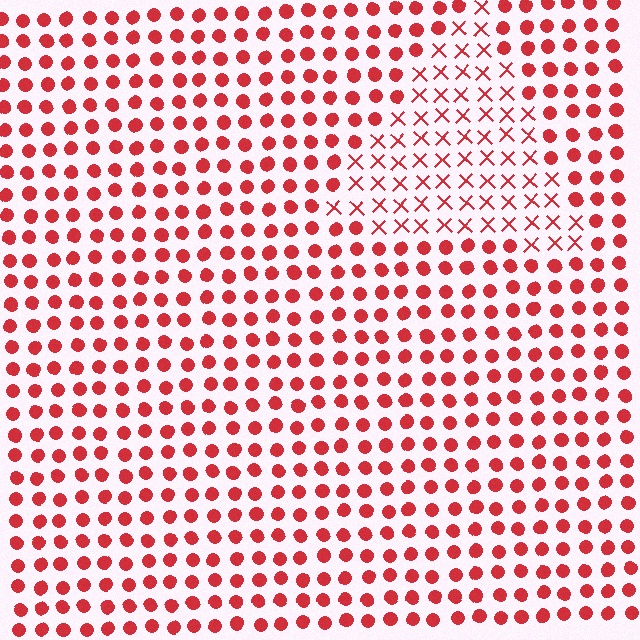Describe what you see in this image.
The image is filled with small red elements arranged in a uniform grid. A triangle-shaped region contains X marks, while the surrounding area contains circles. The boundary is defined purely by the change in element shape.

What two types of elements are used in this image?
The image uses X marks inside the triangle region and circles outside it.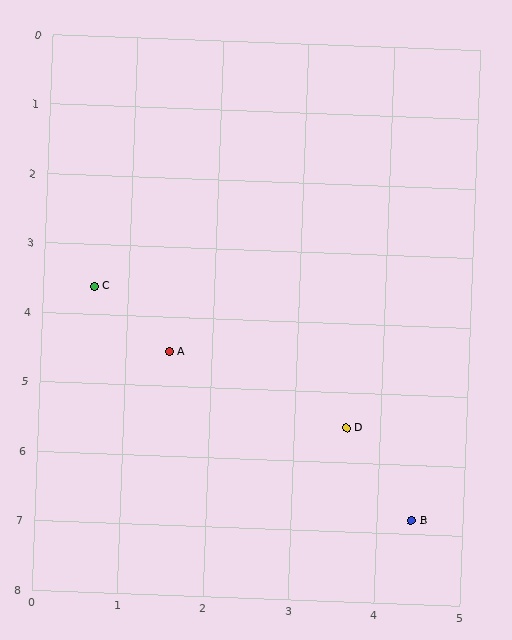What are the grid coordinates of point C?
Point C is at approximately (0.6, 3.6).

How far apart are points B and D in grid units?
Points B and D are about 1.5 grid units apart.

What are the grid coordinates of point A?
Point A is at approximately (1.5, 4.5).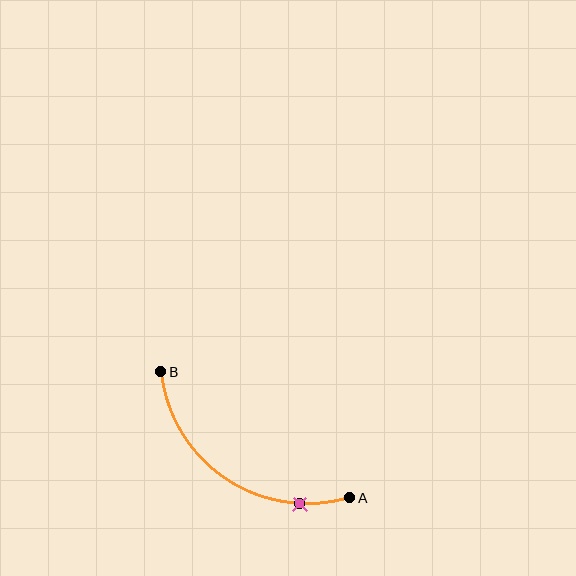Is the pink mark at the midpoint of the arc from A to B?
No. The pink mark lies on the arc but is closer to endpoint A. The arc midpoint would be at the point on the curve equidistant along the arc from both A and B.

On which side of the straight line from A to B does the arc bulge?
The arc bulges below and to the left of the straight line connecting A and B.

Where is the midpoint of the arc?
The arc midpoint is the point on the curve farthest from the straight line joining A and B. It sits below and to the left of that line.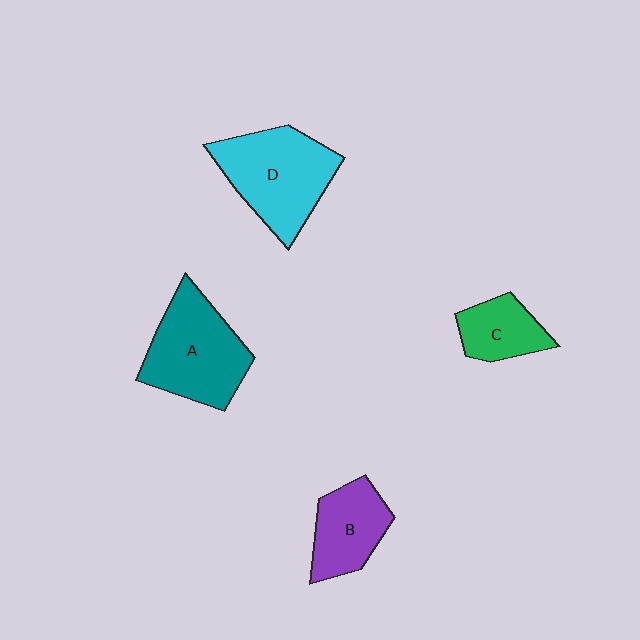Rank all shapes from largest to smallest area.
From largest to smallest: D (cyan), A (teal), B (purple), C (green).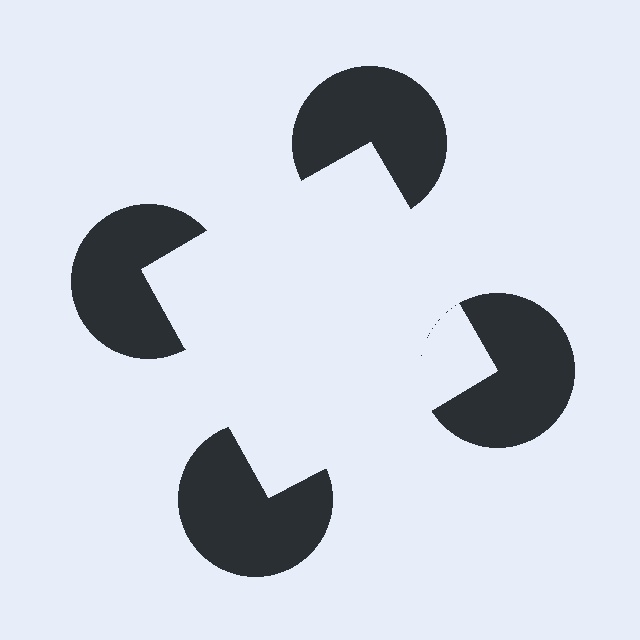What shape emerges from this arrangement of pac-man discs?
An illusory square — its edges are inferred from the aligned wedge cuts in the pac-man discs, not physically drawn.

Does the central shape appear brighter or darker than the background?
It typically appears slightly brighter than the background, even though no actual brightness change is drawn.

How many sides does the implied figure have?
4 sides.